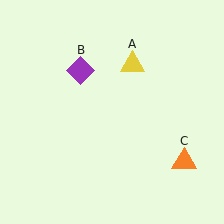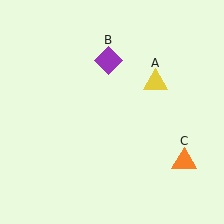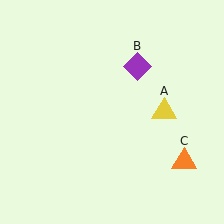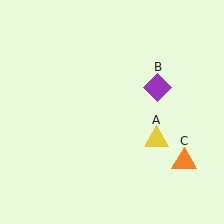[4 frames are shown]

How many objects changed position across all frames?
2 objects changed position: yellow triangle (object A), purple diamond (object B).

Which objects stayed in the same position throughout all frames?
Orange triangle (object C) remained stationary.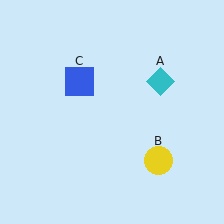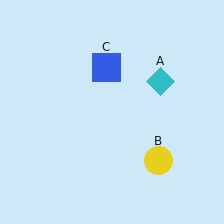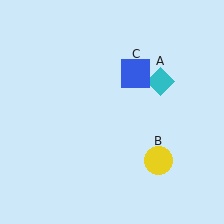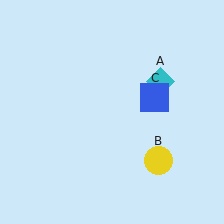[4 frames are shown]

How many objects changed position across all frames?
1 object changed position: blue square (object C).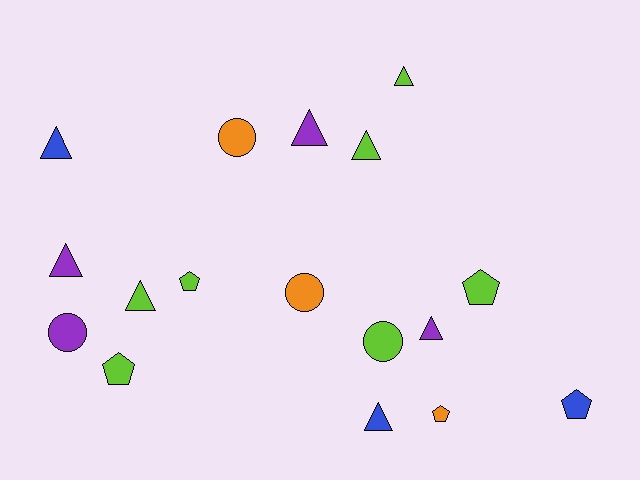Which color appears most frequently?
Lime, with 7 objects.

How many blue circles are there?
There are no blue circles.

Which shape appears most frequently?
Triangle, with 8 objects.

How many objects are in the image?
There are 17 objects.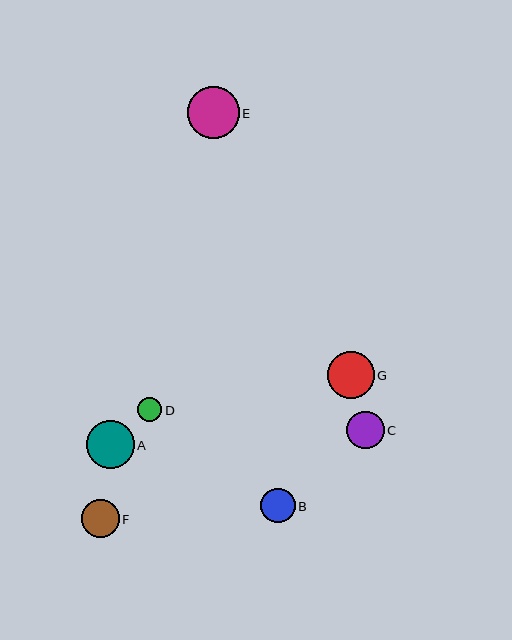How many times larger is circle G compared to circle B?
Circle G is approximately 1.4 times the size of circle B.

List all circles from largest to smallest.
From largest to smallest: E, A, G, F, C, B, D.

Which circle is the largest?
Circle E is the largest with a size of approximately 52 pixels.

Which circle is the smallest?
Circle D is the smallest with a size of approximately 24 pixels.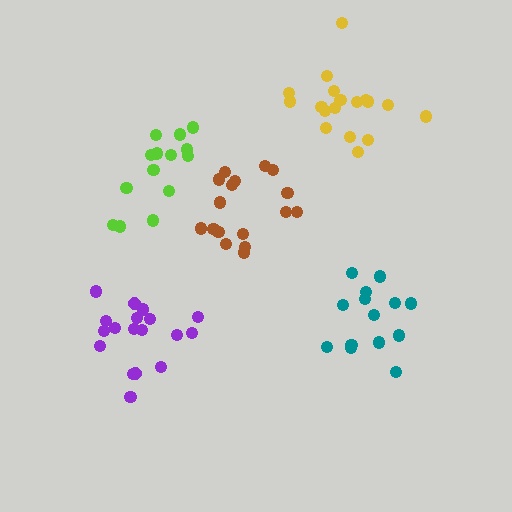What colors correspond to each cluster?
The clusters are colored: brown, teal, lime, purple, yellow.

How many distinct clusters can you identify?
There are 5 distinct clusters.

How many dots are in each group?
Group 1: 17 dots, Group 2: 14 dots, Group 3: 14 dots, Group 4: 18 dots, Group 5: 18 dots (81 total).